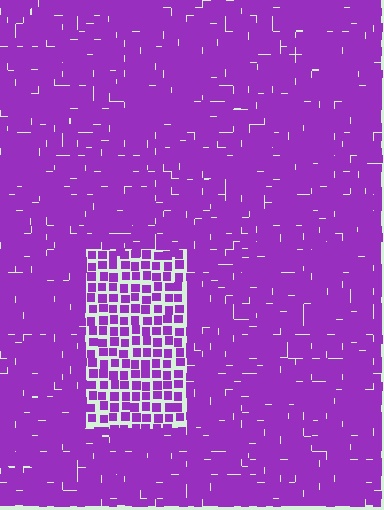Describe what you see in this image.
The image contains small purple elements arranged at two different densities. A rectangle-shaped region is visible where the elements are less densely packed than the surrounding area.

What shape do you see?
I see a rectangle.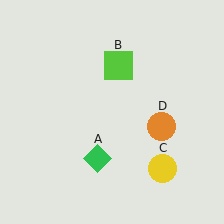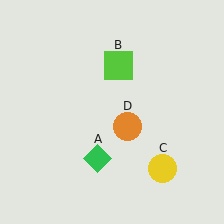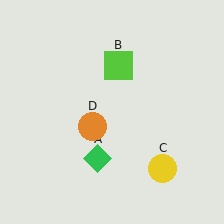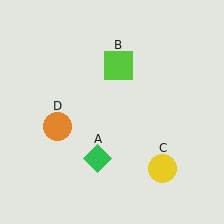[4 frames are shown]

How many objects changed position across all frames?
1 object changed position: orange circle (object D).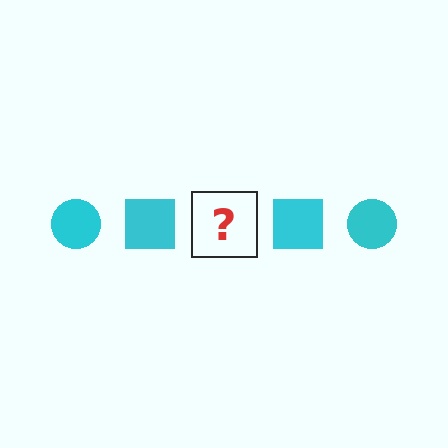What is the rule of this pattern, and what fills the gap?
The rule is that the pattern cycles through circle, square shapes in cyan. The gap should be filled with a cyan circle.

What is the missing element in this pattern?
The missing element is a cyan circle.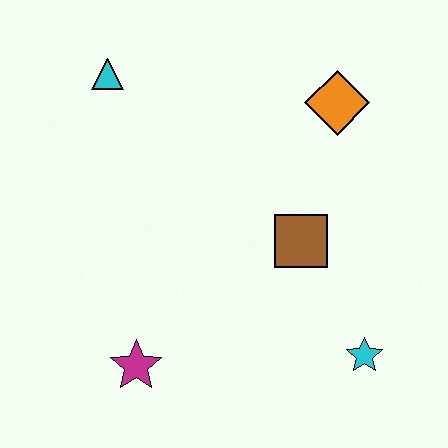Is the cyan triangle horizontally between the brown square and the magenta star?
No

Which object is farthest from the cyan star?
The cyan triangle is farthest from the cyan star.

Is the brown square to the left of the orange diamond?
Yes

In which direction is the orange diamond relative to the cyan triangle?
The orange diamond is to the right of the cyan triangle.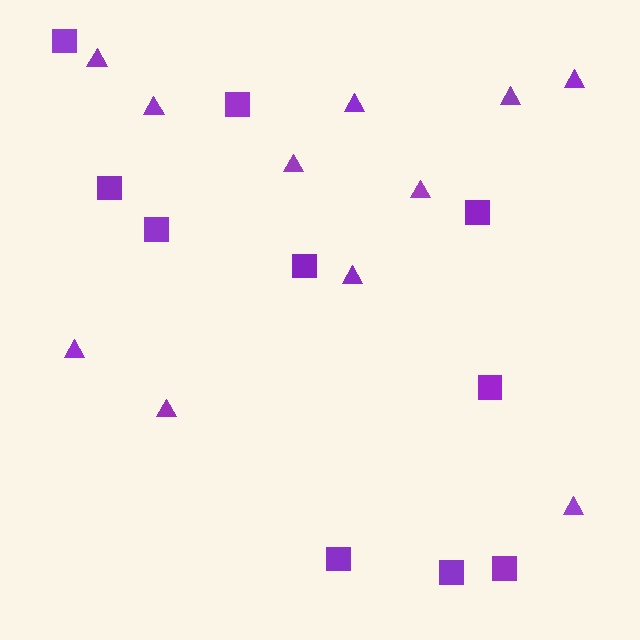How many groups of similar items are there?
There are 2 groups: one group of triangles (11) and one group of squares (10).